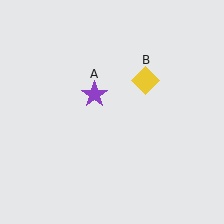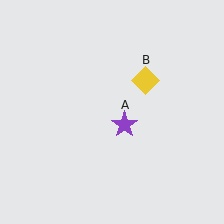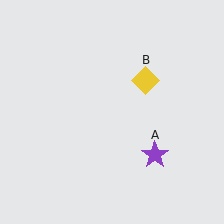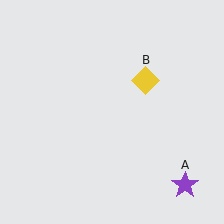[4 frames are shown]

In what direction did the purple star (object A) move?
The purple star (object A) moved down and to the right.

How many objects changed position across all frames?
1 object changed position: purple star (object A).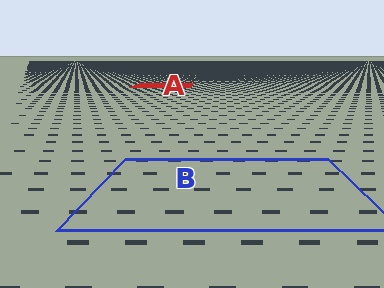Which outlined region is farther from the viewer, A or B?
Region A is farther from the viewer — the texture elements inside it appear smaller and more densely packed.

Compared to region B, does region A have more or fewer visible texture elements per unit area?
Region A has more texture elements per unit area — they are packed more densely because it is farther away.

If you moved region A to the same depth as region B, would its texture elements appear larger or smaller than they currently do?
They would appear larger. At a closer depth, the same texture elements are projected at a bigger on-screen size.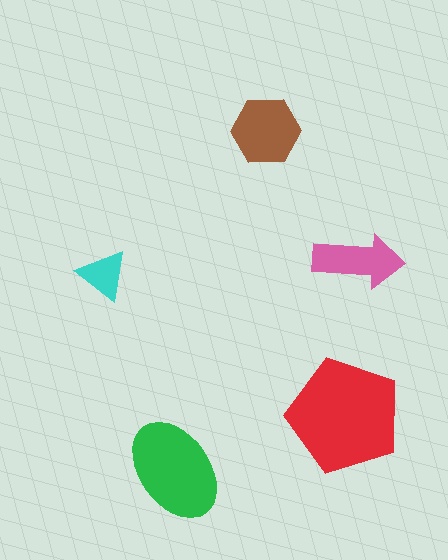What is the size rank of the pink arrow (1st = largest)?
4th.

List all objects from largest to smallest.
The red pentagon, the green ellipse, the brown hexagon, the pink arrow, the cyan triangle.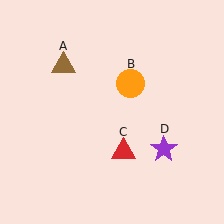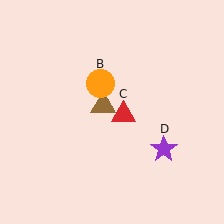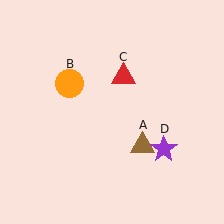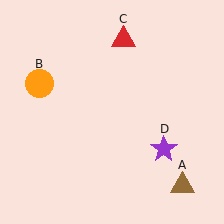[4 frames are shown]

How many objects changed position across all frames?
3 objects changed position: brown triangle (object A), orange circle (object B), red triangle (object C).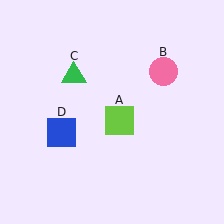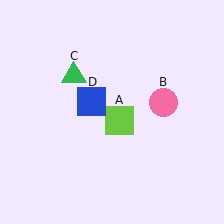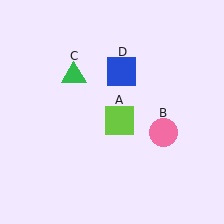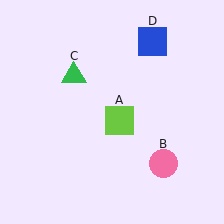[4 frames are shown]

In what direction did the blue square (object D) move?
The blue square (object D) moved up and to the right.